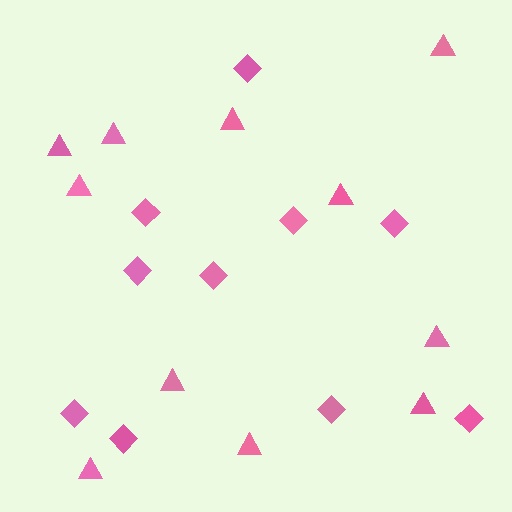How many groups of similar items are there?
There are 2 groups: one group of diamonds (10) and one group of triangles (11).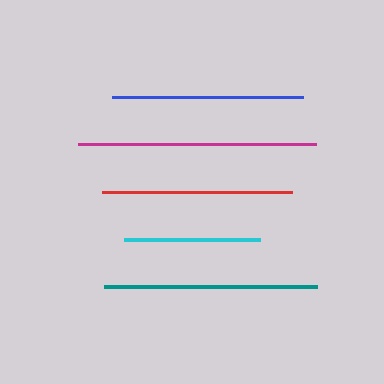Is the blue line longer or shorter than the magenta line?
The magenta line is longer than the blue line.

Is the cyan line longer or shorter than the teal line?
The teal line is longer than the cyan line.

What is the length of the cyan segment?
The cyan segment is approximately 135 pixels long.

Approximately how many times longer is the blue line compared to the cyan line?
The blue line is approximately 1.4 times the length of the cyan line.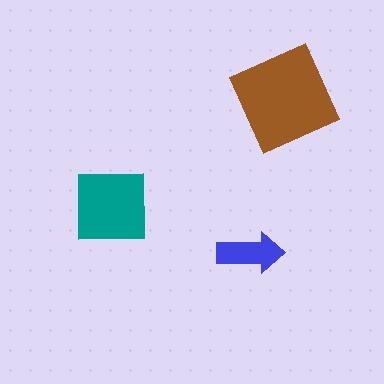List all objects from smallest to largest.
The blue arrow, the teal square, the brown square.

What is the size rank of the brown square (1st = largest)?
1st.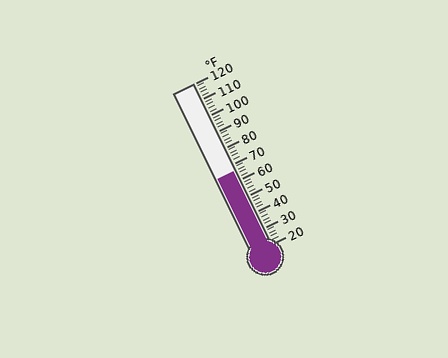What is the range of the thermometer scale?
The thermometer scale ranges from 20°F to 120°F.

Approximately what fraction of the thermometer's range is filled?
The thermometer is filled to approximately 45% of its range.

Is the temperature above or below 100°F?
The temperature is below 100°F.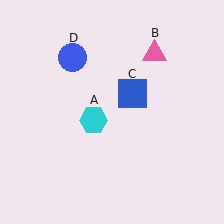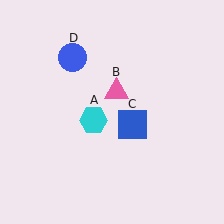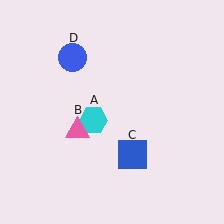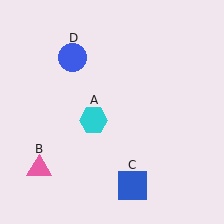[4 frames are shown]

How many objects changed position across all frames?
2 objects changed position: pink triangle (object B), blue square (object C).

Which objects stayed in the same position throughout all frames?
Cyan hexagon (object A) and blue circle (object D) remained stationary.